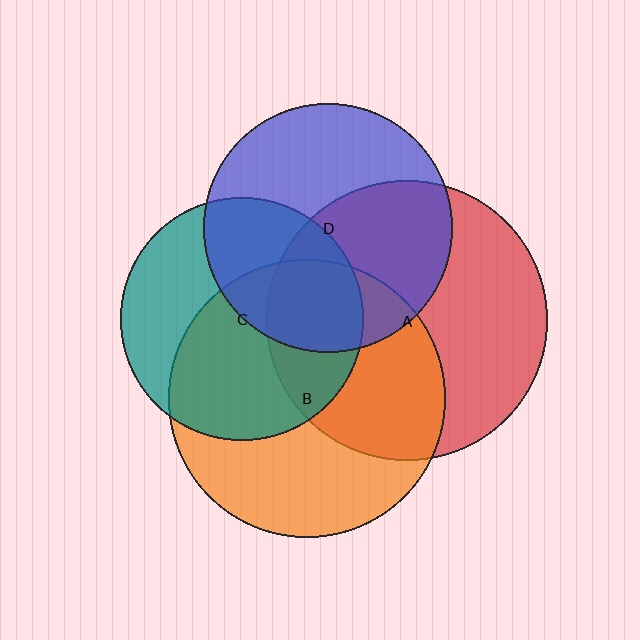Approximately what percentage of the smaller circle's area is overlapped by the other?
Approximately 45%.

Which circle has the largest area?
Circle A (red).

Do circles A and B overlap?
Yes.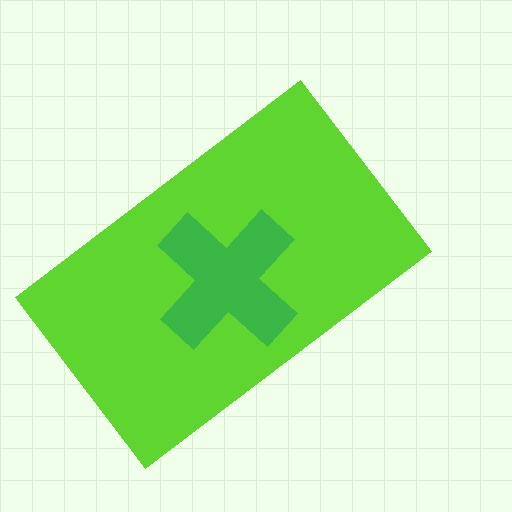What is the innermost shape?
The green cross.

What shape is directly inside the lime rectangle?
The green cross.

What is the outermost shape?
The lime rectangle.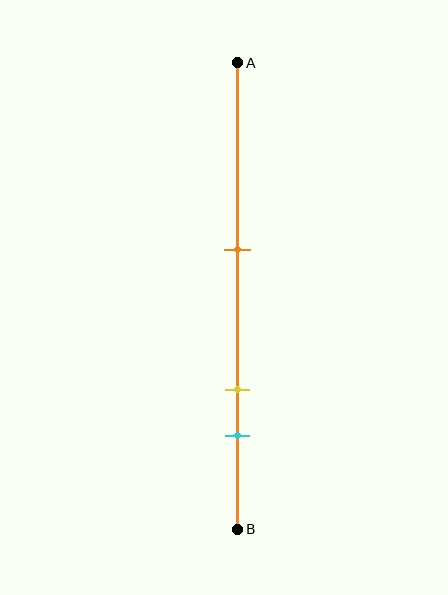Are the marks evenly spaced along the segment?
No, the marks are not evenly spaced.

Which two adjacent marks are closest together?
The yellow and cyan marks are the closest adjacent pair.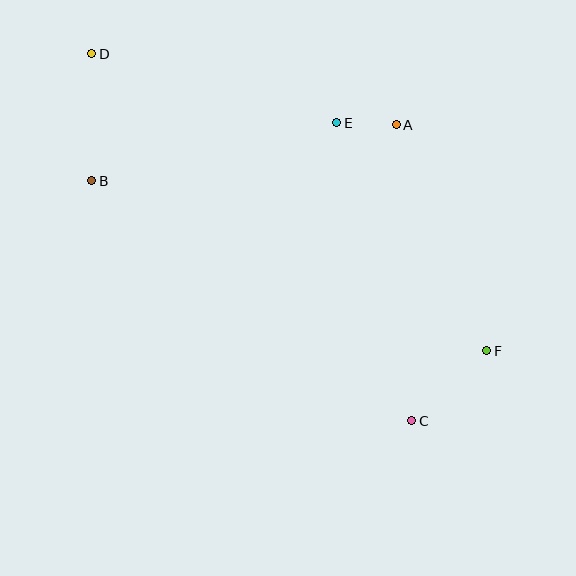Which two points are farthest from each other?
Points D and F are farthest from each other.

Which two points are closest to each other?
Points A and E are closest to each other.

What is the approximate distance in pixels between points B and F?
The distance between B and F is approximately 430 pixels.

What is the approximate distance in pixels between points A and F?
The distance between A and F is approximately 244 pixels.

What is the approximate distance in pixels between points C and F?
The distance between C and F is approximately 102 pixels.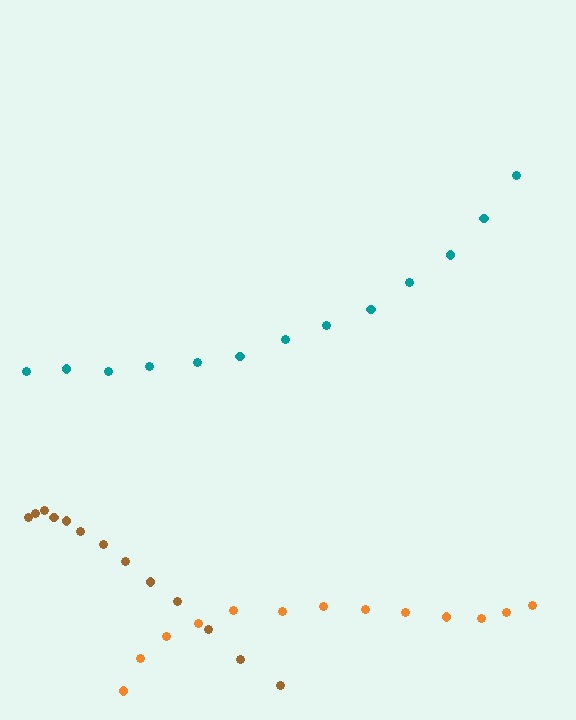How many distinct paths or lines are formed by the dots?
There are 3 distinct paths.